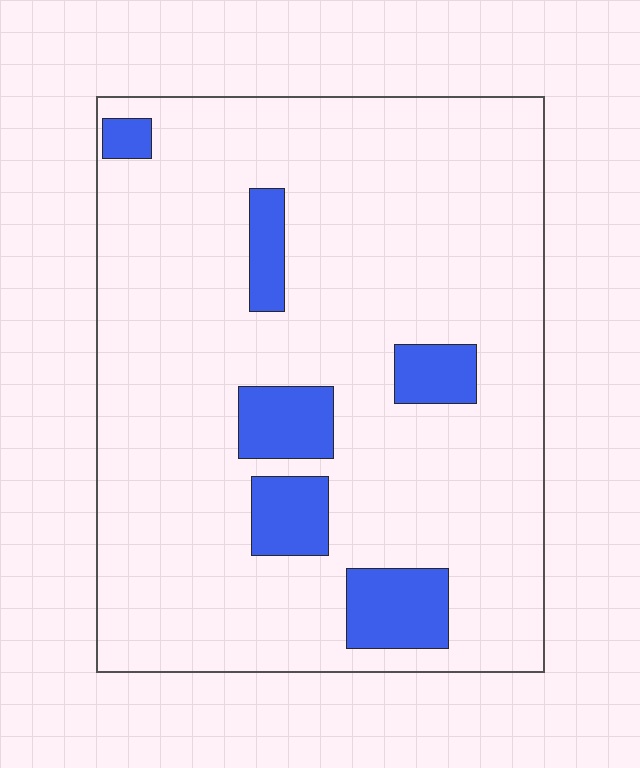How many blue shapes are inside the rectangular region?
6.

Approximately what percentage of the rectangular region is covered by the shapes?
Approximately 15%.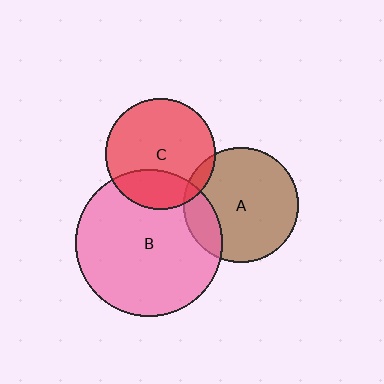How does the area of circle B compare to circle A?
Approximately 1.6 times.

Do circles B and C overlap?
Yes.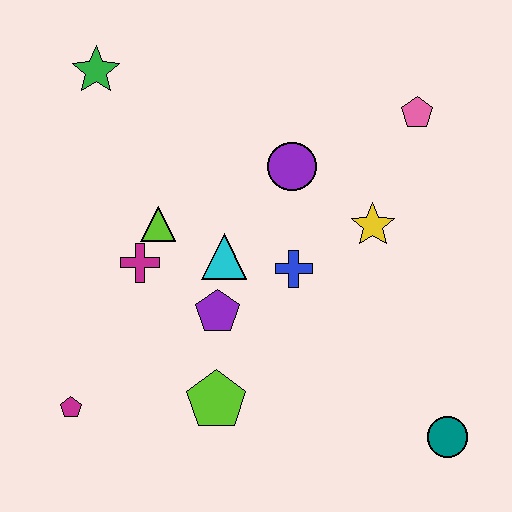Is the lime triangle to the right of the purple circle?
No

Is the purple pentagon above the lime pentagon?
Yes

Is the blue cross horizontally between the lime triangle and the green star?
No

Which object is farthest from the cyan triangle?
The teal circle is farthest from the cyan triangle.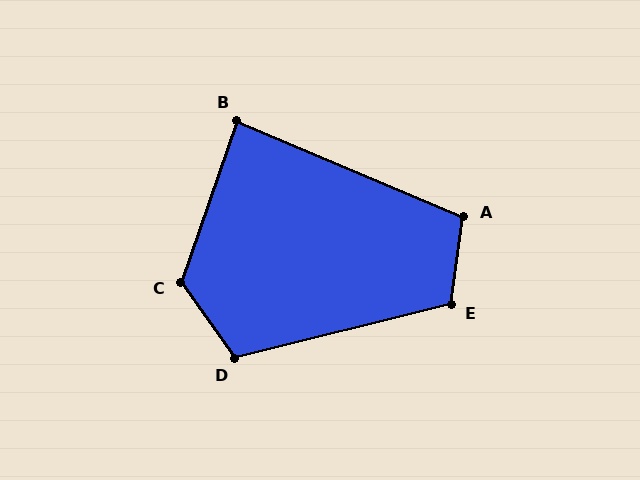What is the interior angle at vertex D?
Approximately 112 degrees (obtuse).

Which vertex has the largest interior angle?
C, at approximately 126 degrees.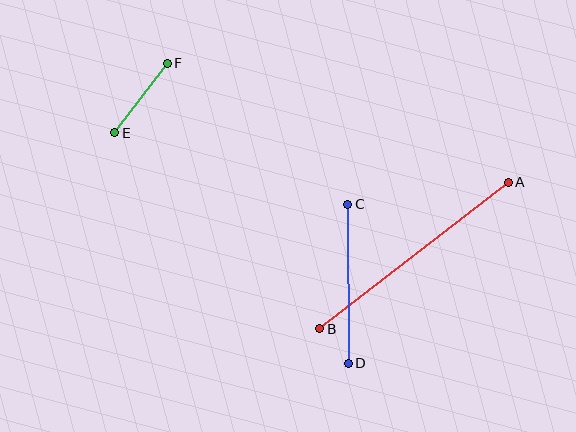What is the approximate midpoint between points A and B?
The midpoint is at approximately (414, 256) pixels.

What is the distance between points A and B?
The distance is approximately 239 pixels.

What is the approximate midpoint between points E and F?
The midpoint is at approximately (141, 98) pixels.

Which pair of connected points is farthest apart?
Points A and B are farthest apart.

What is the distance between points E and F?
The distance is approximately 87 pixels.